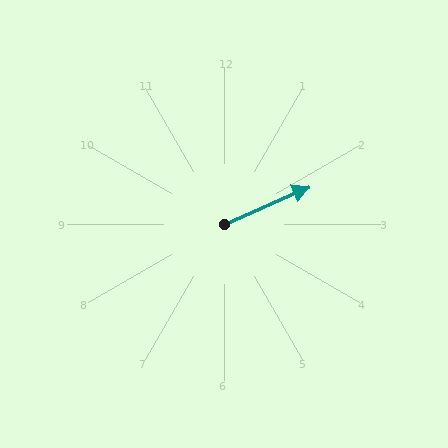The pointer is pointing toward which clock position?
Roughly 2 o'clock.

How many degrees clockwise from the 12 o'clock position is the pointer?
Approximately 66 degrees.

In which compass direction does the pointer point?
Northeast.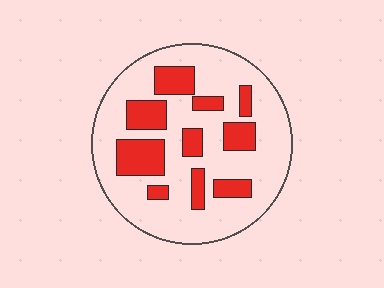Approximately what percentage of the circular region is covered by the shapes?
Approximately 25%.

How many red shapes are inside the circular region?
10.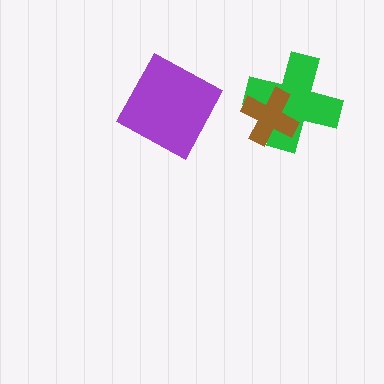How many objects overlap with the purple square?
0 objects overlap with the purple square.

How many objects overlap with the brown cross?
1 object overlaps with the brown cross.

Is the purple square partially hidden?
No, no other shape covers it.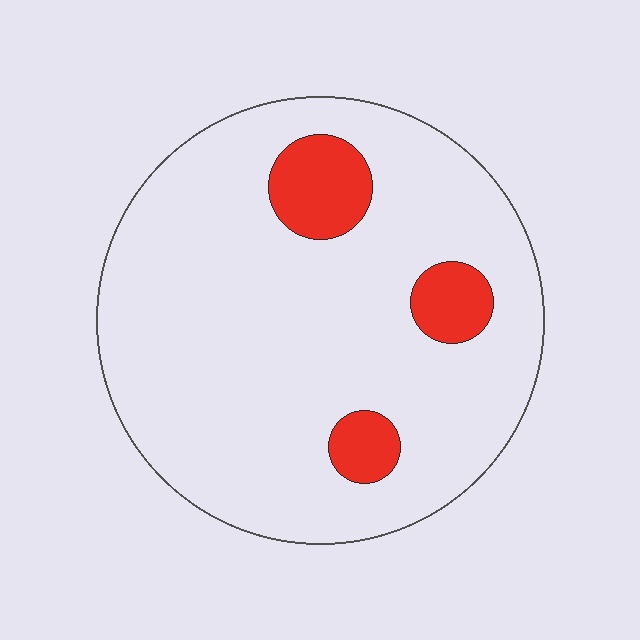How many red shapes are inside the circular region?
3.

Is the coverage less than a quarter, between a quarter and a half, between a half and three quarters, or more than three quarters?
Less than a quarter.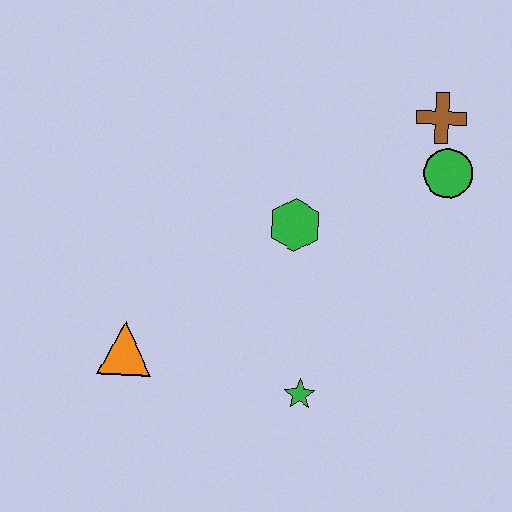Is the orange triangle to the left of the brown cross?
Yes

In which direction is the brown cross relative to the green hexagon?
The brown cross is to the right of the green hexagon.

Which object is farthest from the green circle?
The orange triangle is farthest from the green circle.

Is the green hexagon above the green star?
Yes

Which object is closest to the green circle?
The brown cross is closest to the green circle.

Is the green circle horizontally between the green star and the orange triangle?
No